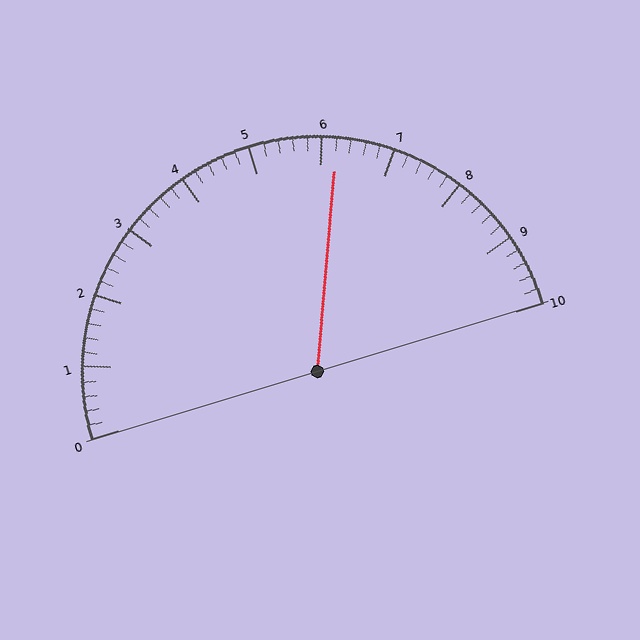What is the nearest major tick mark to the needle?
The nearest major tick mark is 6.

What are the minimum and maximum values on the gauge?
The gauge ranges from 0 to 10.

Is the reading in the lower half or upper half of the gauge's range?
The reading is in the upper half of the range (0 to 10).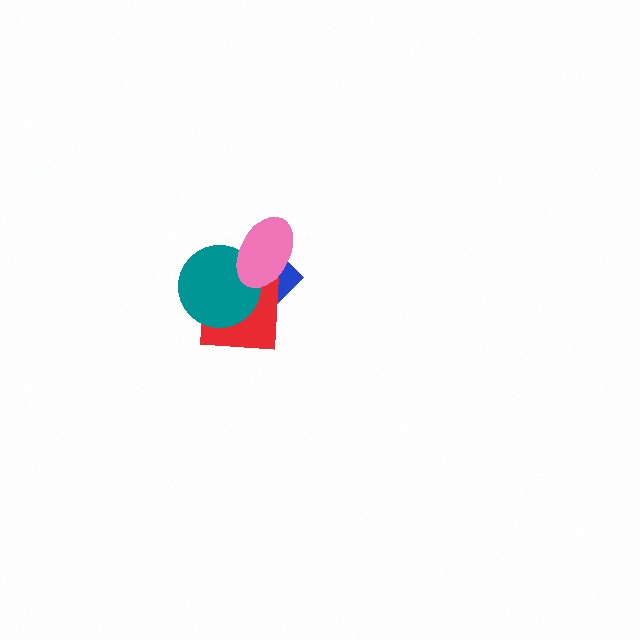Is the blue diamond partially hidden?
Yes, it is partially covered by another shape.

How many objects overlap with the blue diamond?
3 objects overlap with the blue diamond.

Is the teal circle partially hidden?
Yes, it is partially covered by another shape.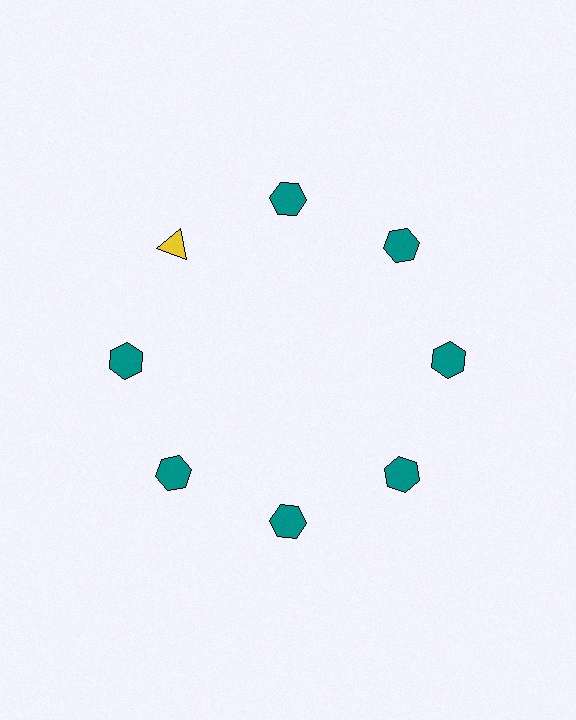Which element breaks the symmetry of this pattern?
The yellow triangle at roughly the 10 o'clock position breaks the symmetry. All other shapes are teal hexagons.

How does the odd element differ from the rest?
It differs in both color (yellow instead of teal) and shape (triangle instead of hexagon).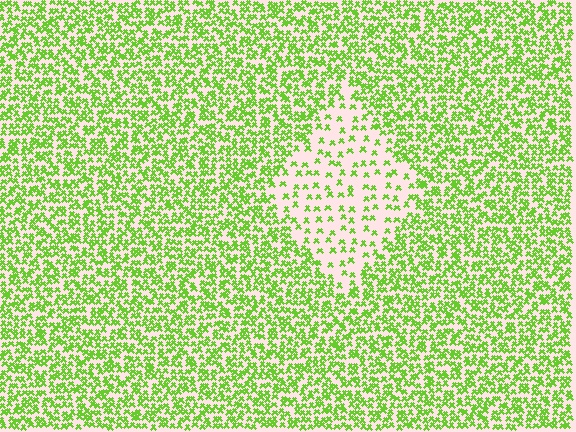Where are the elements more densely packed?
The elements are more densely packed outside the diamond boundary.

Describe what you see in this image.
The image contains small lime elements arranged at two different densities. A diamond-shaped region is visible where the elements are less densely packed than the surrounding area.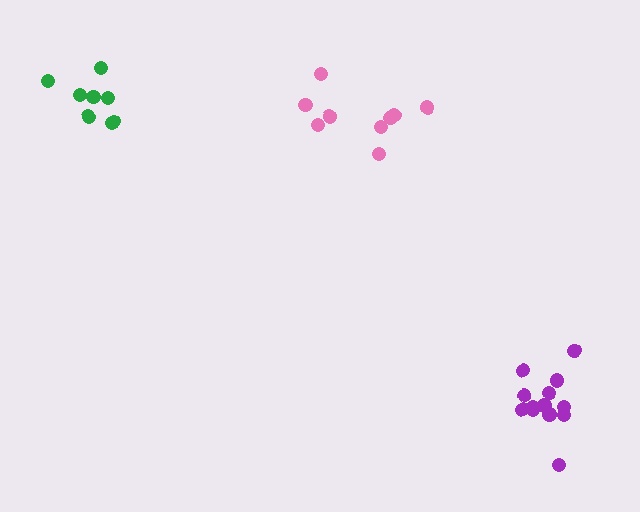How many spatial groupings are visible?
There are 3 spatial groupings.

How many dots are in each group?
Group 1: 8 dots, Group 2: 9 dots, Group 3: 13 dots (30 total).